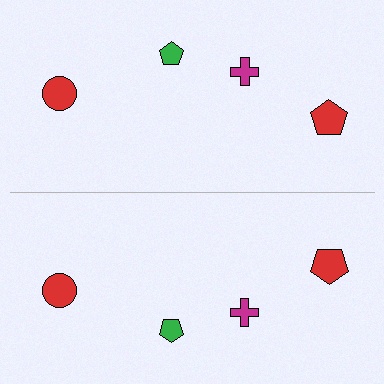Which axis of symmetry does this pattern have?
The pattern has a horizontal axis of symmetry running through the center of the image.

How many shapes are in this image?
There are 8 shapes in this image.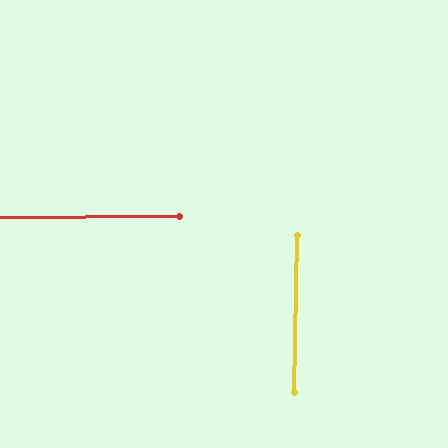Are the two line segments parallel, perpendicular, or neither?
Perpendicular — they meet at approximately 89°.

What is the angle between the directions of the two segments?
Approximately 89 degrees.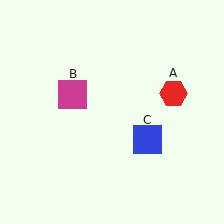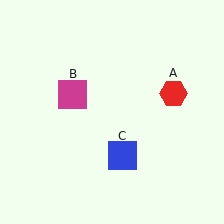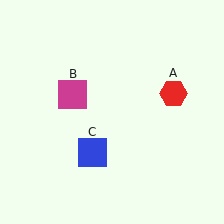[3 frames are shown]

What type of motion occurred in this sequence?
The blue square (object C) rotated clockwise around the center of the scene.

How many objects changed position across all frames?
1 object changed position: blue square (object C).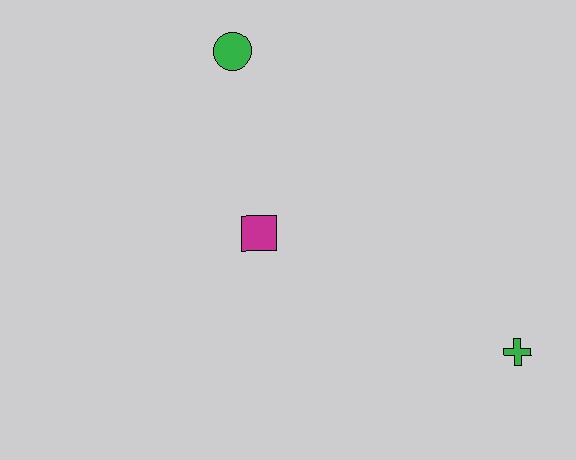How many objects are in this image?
There are 3 objects.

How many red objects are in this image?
There are no red objects.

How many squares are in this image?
There is 1 square.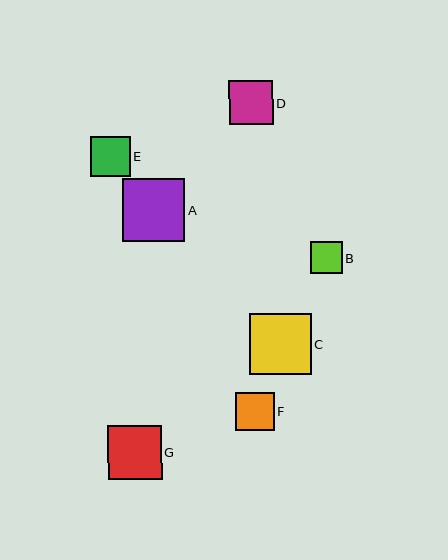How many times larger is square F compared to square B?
Square F is approximately 1.2 times the size of square B.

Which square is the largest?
Square A is the largest with a size of approximately 63 pixels.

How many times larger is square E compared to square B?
Square E is approximately 1.3 times the size of square B.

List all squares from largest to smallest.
From largest to smallest: A, C, G, D, E, F, B.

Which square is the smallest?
Square B is the smallest with a size of approximately 32 pixels.